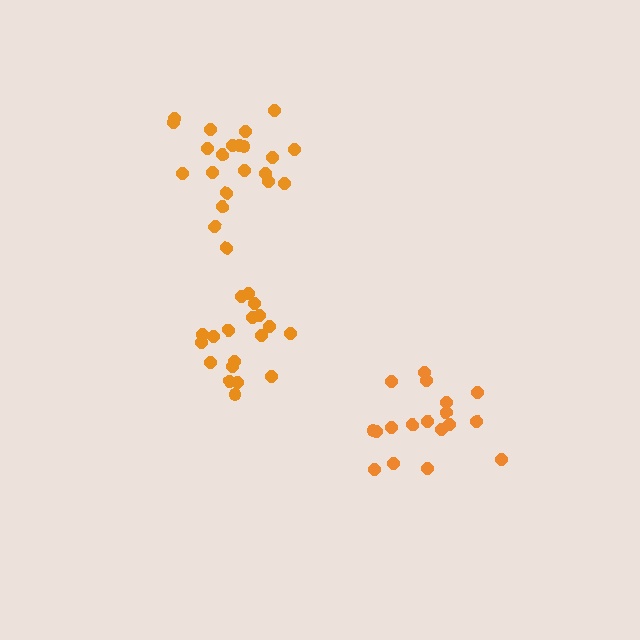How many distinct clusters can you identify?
There are 3 distinct clusters.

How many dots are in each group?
Group 1: 20 dots, Group 2: 21 dots, Group 3: 18 dots (59 total).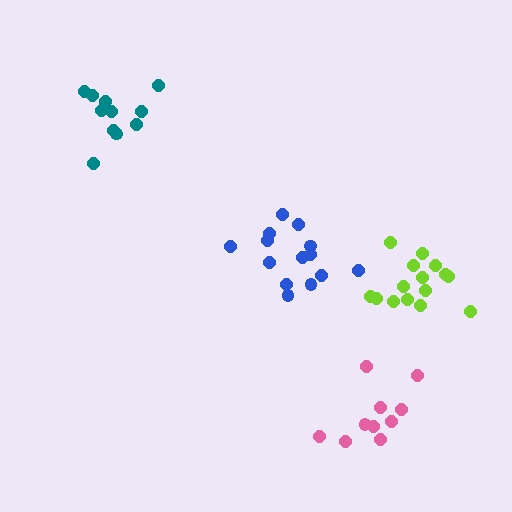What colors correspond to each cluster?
The clusters are colored: blue, lime, pink, teal.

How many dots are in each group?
Group 1: 14 dots, Group 2: 15 dots, Group 3: 10 dots, Group 4: 11 dots (50 total).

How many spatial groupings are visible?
There are 4 spatial groupings.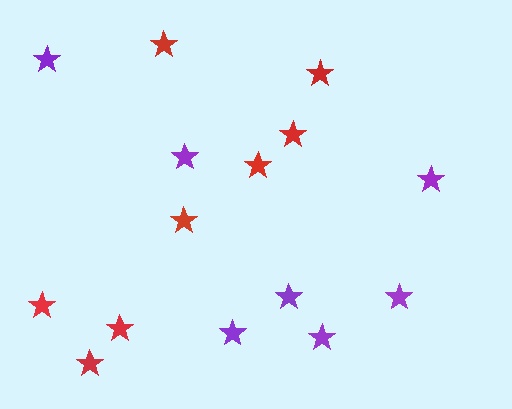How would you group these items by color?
There are 2 groups: one group of red stars (8) and one group of purple stars (7).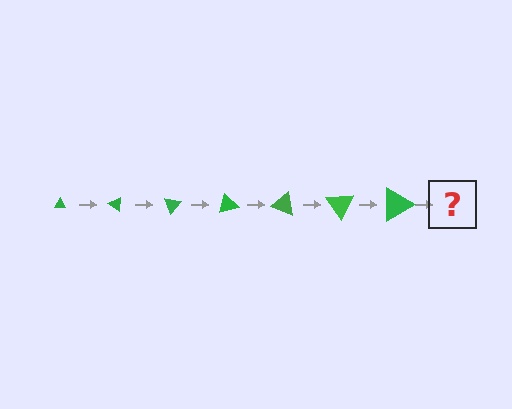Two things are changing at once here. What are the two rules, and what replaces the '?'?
The two rules are that the triangle grows larger each step and it rotates 35 degrees each step. The '?' should be a triangle, larger than the previous one and rotated 245 degrees from the start.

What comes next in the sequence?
The next element should be a triangle, larger than the previous one and rotated 245 degrees from the start.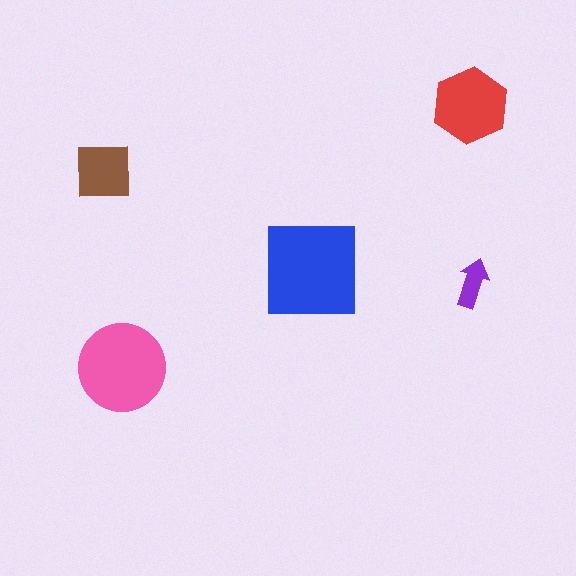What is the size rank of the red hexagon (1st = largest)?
3rd.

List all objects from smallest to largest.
The purple arrow, the brown square, the red hexagon, the pink circle, the blue square.